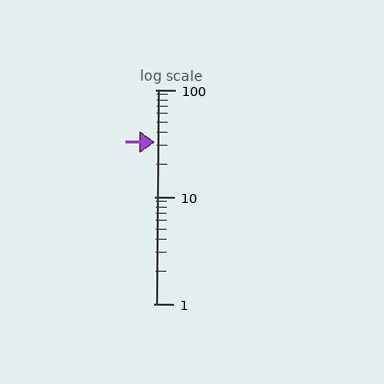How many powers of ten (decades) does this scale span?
The scale spans 2 decades, from 1 to 100.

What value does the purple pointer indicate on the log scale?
The pointer indicates approximately 32.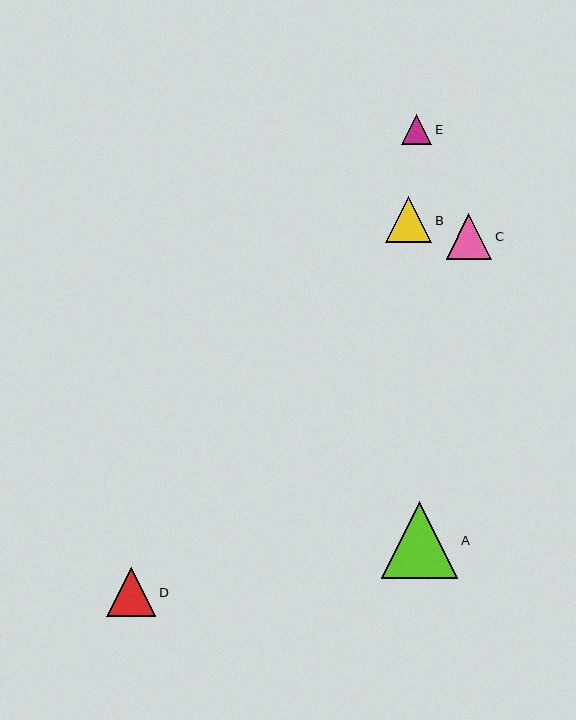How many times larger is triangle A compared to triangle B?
Triangle A is approximately 1.6 times the size of triangle B.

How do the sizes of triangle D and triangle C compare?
Triangle D and triangle C are approximately the same size.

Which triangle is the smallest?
Triangle E is the smallest with a size of approximately 30 pixels.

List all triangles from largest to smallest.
From largest to smallest: A, D, B, C, E.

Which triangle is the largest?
Triangle A is the largest with a size of approximately 77 pixels.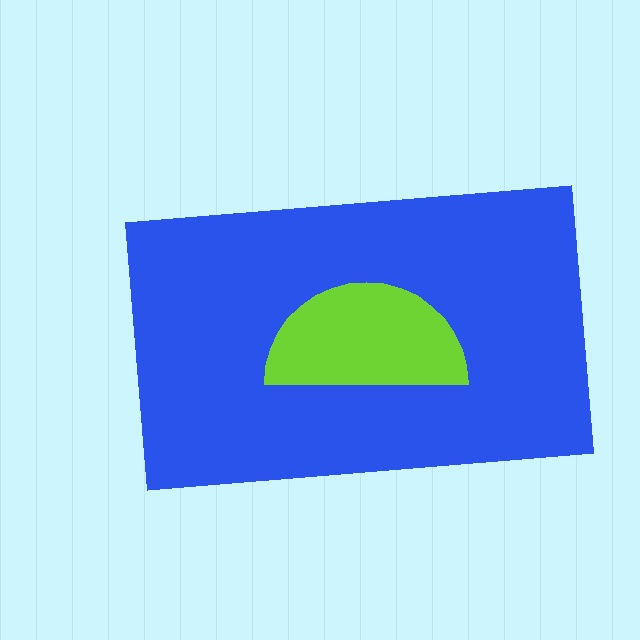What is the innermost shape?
The lime semicircle.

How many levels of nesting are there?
2.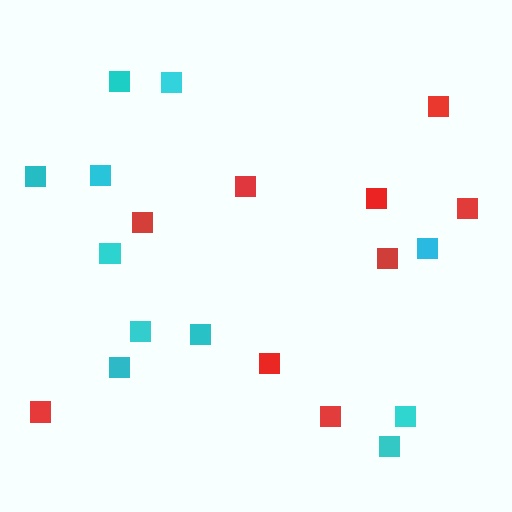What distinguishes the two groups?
There are 2 groups: one group of red squares (9) and one group of cyan squares (11).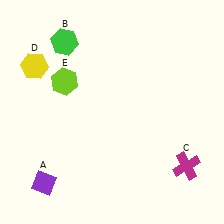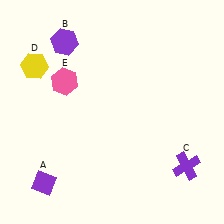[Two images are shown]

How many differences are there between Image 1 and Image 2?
There are 3 differences between the two images.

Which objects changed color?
B changed from green to purple. C changed from magenta to purple. E changed from lime to pink.